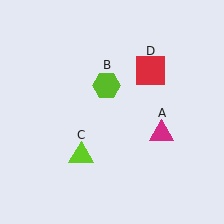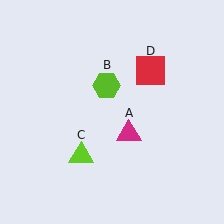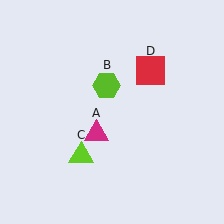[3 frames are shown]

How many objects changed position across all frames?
1 object changed position: magenta triangle (object A).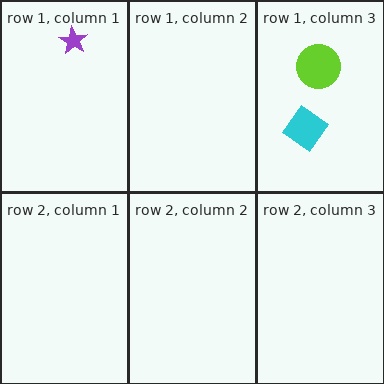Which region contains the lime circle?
The row 1, column 3 region.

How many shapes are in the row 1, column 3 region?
2.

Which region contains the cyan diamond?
The row 1, column 3 region.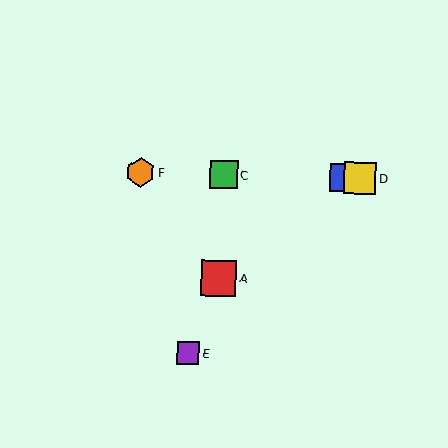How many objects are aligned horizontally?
4 objects (B, C, D, F) are aligned horizontally.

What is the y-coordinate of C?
Object C is at y≈174.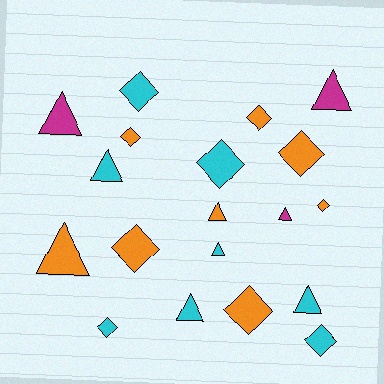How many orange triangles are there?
There are 2 orange triangles.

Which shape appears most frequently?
Diamond, with 10 objects.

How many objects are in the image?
There are 19 objects.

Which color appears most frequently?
Orange, with 8 objects.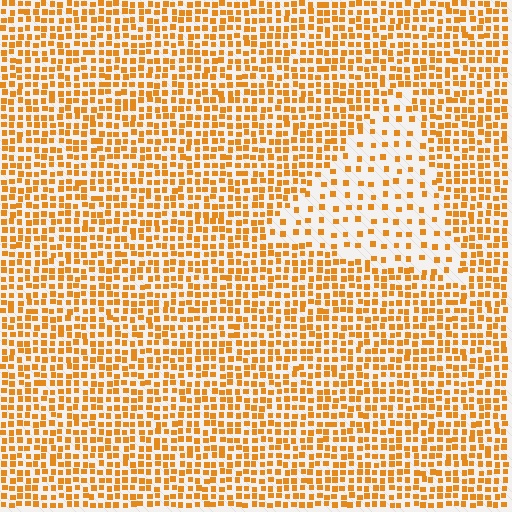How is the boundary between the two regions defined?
The boundary is defined by a change in element density (approximately 2.4x ratio). All elements are the same color, size, and shape.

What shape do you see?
I see a triangle.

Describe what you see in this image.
The image contains small orange elements arranged at two different densities. A triangle-shaped region is visible where the elements are less densely packed than the surrounding area.